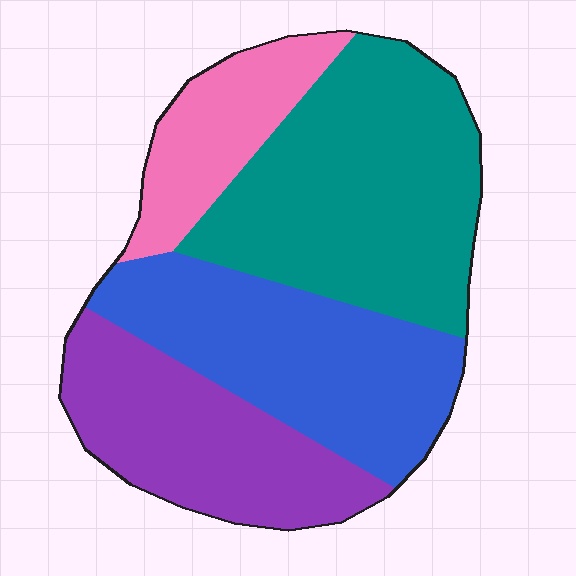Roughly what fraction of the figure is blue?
Blue takes up about one quarter (1/4) of the figure.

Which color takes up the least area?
Pink, at roughly 15%.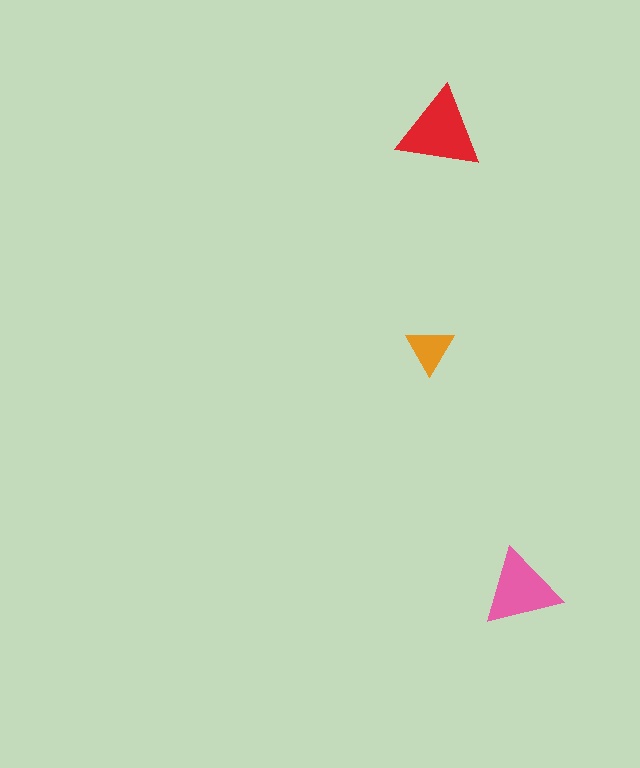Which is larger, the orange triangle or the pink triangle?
The pink one.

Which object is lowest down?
The pink triangle is bottommost.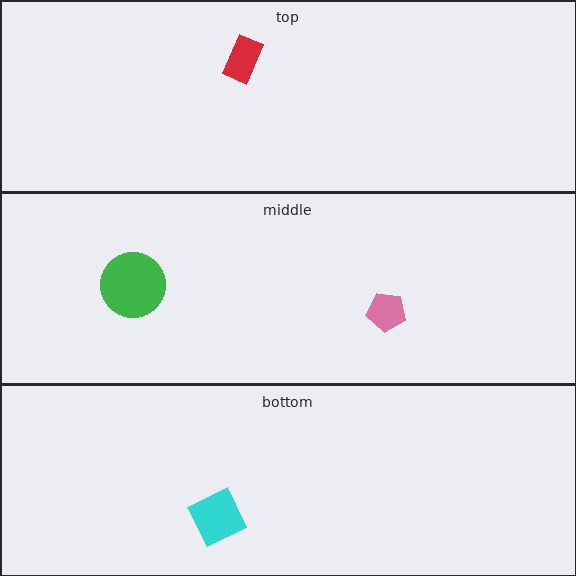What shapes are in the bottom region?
The cyan diamond.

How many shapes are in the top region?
1.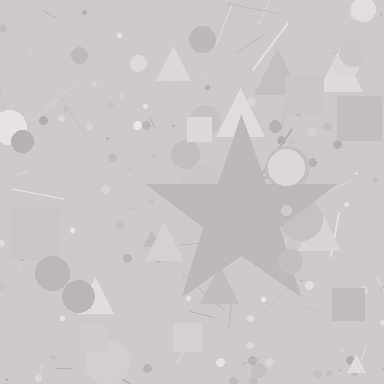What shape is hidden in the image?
A star is hidden in the image.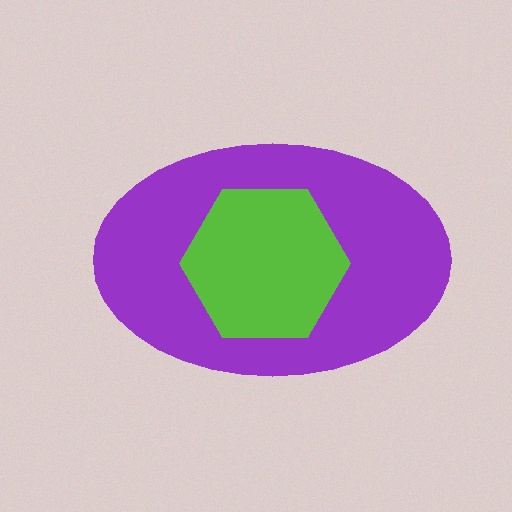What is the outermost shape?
The purple ellipse.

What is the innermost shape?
The lime hexagon.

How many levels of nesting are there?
2.